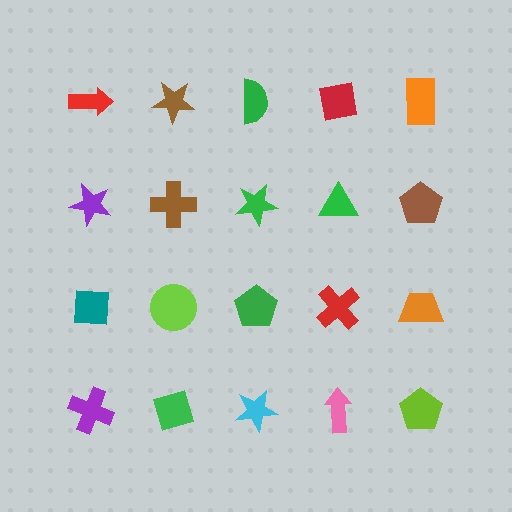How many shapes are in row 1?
5 shapes.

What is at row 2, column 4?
A green triangle.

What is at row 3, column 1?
A teal square.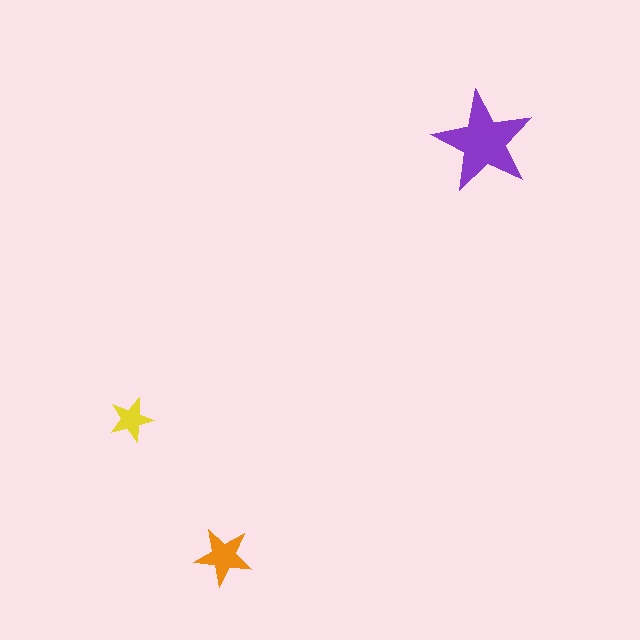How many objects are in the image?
There are 3 objects in the image.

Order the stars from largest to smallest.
the purple one, the orange one, the yellow one.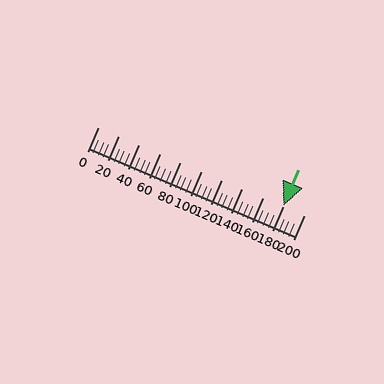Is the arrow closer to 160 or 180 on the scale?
The arrow is closer to 180.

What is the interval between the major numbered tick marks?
The major tick marks are spaced 20 units apart.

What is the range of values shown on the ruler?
The ruler shows values from 0 to 200.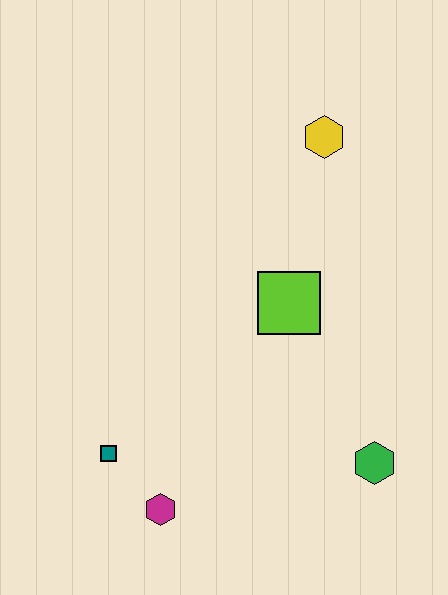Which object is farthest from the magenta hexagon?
The yellow hexagon is farthest from the magenta hexagon.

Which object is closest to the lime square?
The yellow hexagon is closest to the lime square.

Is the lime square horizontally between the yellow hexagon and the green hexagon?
No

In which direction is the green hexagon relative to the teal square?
The green hexagon is to the right of the teal square.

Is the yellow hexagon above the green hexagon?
Yes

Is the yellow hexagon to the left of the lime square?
No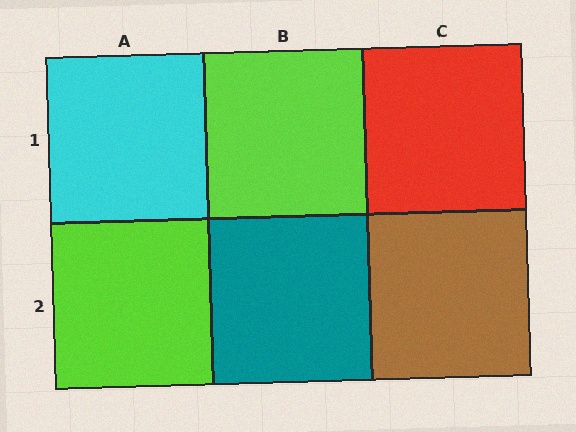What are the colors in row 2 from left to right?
Lime, teal, brown.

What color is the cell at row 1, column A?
Cyan.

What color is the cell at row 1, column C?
Red.